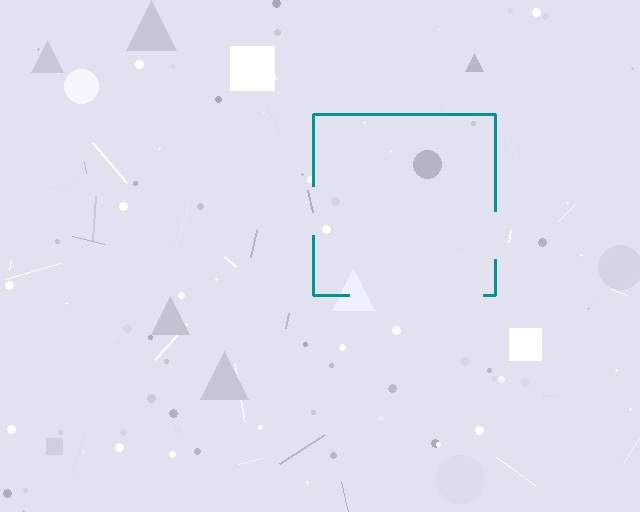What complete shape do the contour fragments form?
The contour fragments form a square.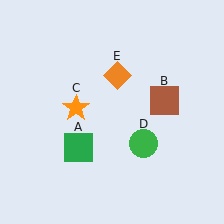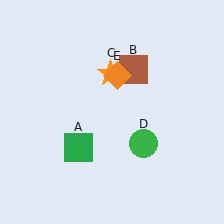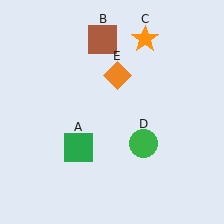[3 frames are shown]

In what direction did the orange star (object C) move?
The orange star (object C) moved up and to the right.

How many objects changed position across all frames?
2 objects changed position: brown square (object B), orange star (object C).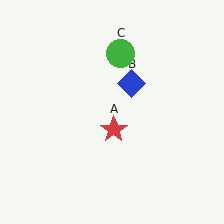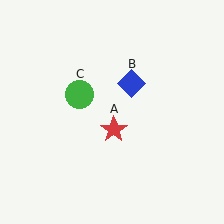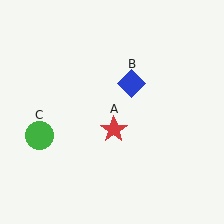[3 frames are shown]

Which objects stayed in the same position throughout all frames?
Red star (object A) and blue diamond (object B) remained stationary.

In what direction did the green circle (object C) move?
The green circle (object C) moved down and to the left.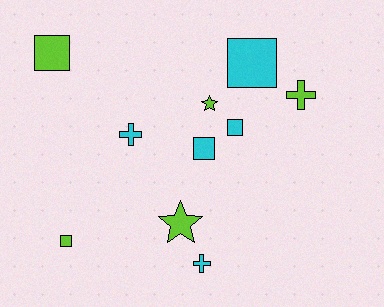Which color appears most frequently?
Lime, with 5 objects.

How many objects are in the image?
There are 10 objects.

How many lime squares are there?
There are 2 lime squares.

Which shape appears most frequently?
Square, with 5 objects.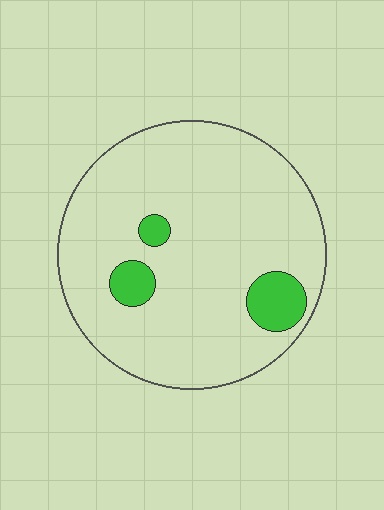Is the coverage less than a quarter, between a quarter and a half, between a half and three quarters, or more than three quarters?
Less than a quarter.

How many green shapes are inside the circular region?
3.